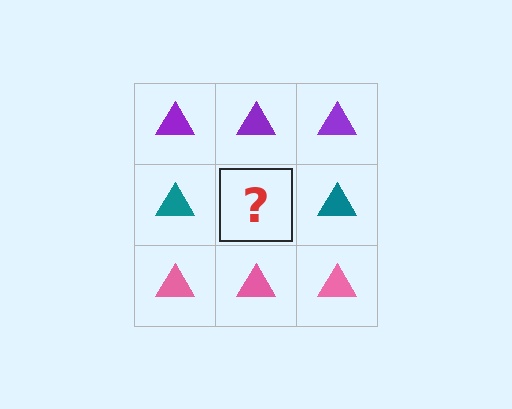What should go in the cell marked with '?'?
The missing cell should contain a teal triangle.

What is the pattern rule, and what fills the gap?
The rule is that each row has a consistent color. The gap should be filled with a teal triangle.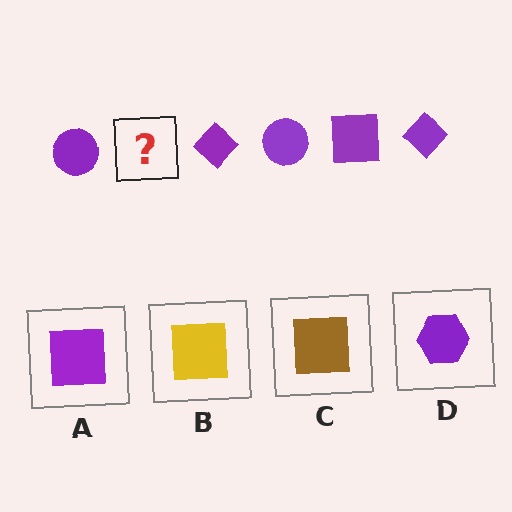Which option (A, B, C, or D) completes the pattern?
A.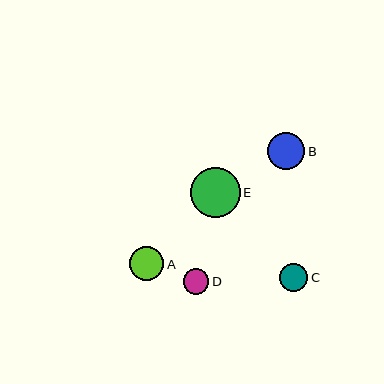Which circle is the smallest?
Circle D is the smallest with a size of approximately 26 pixels.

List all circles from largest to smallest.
From largest to smallest: E, B, A, C, D.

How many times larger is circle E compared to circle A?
Circle E is approximately 1.5 times the size of circle A.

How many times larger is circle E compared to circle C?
Circle E is approximately 1.8 times the size of circle C.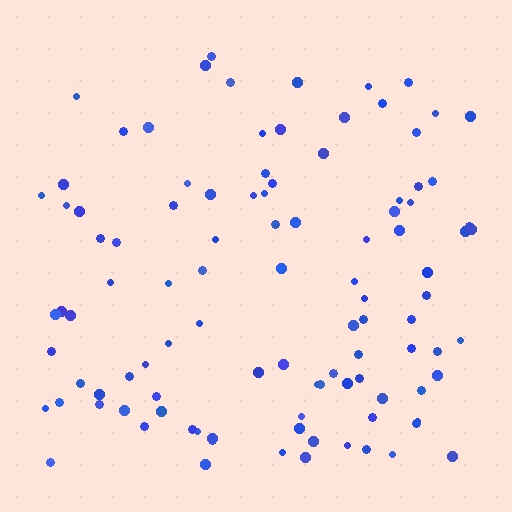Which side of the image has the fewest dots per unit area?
The top.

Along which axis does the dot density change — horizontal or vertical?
Vertical.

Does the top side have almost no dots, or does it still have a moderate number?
Still a moderate number, just noticeably fewer than the bottom.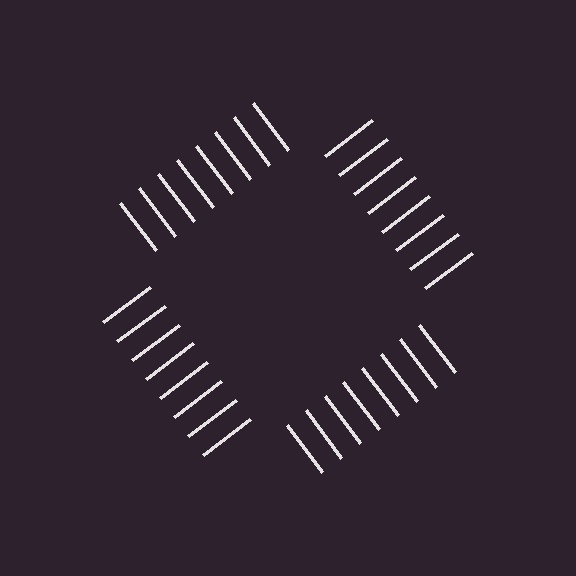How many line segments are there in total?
32 — 8 along each of the 4 edges.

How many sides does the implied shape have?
4 sides — the line-ends trace a square.